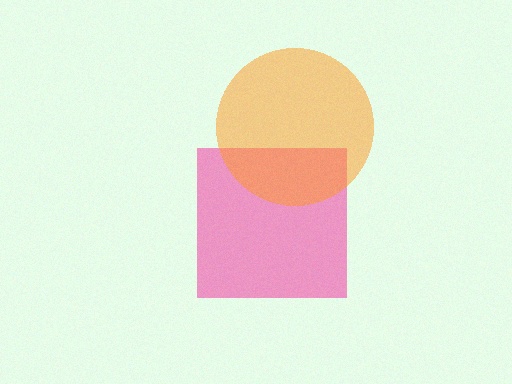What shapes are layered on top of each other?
The layered shapes are: a pink square, an orange circle.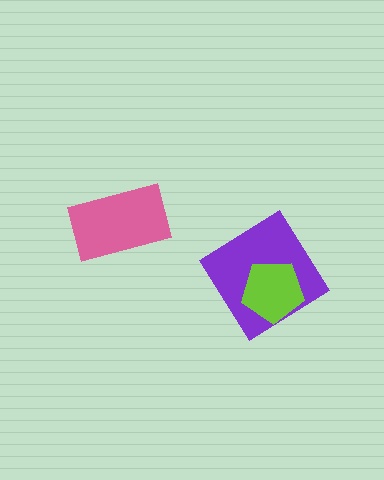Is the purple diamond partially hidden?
Yes, it is partially covered by another shape.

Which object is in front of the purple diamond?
The lime pentagon is in front of the purple diamond.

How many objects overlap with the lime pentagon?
1 object overlaps with the lime pentagon.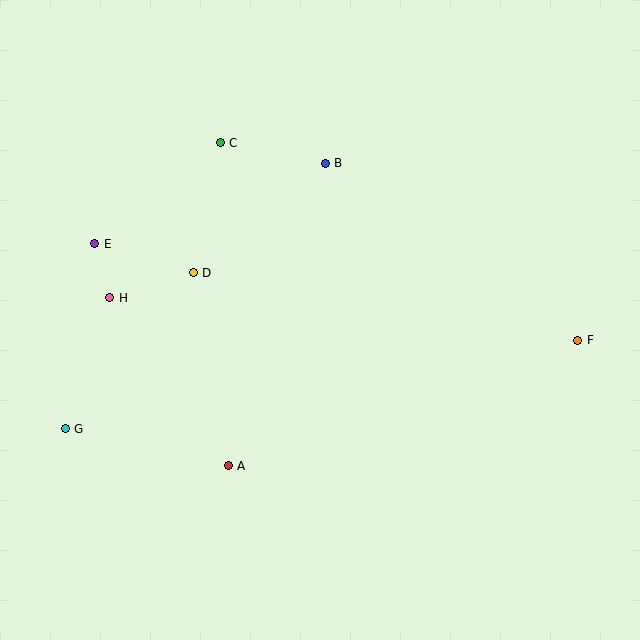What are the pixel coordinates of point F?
Point F is at (578, 340).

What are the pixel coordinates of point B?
Point B is at (325, 163).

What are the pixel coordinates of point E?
Point E is at (95, 244).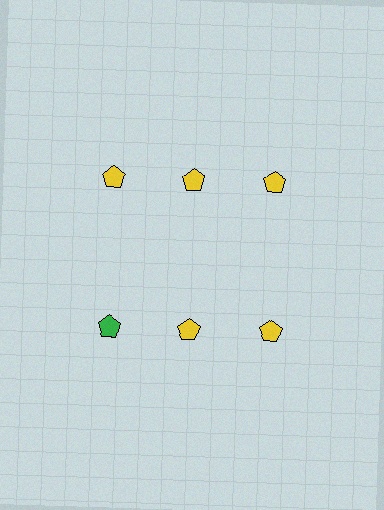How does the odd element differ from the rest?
It has a different color: green instead of yellow.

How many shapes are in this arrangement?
There are 6 shapes arranged in a grid pattern.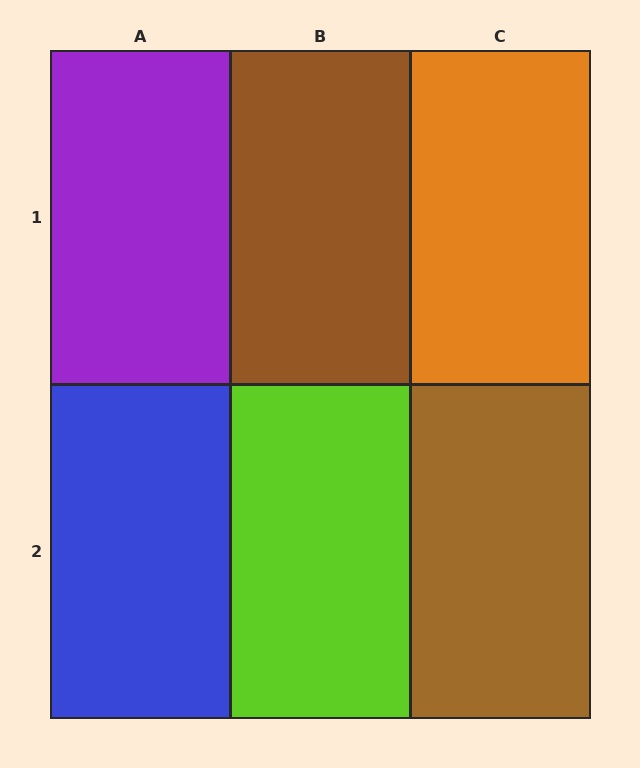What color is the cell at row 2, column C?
Brown.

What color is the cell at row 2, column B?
Lime.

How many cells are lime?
1 cell is lime.